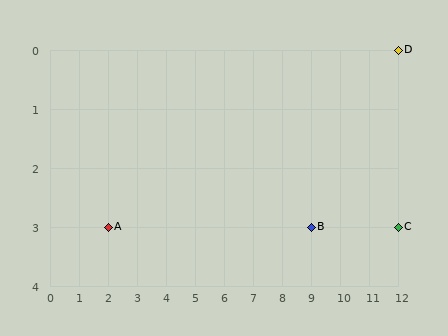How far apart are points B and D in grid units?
Points B and D are 3 columns and 3 rows apart (about 4.2 grid units diagonally).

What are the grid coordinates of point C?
Point C is at grid coordinates (12, 3).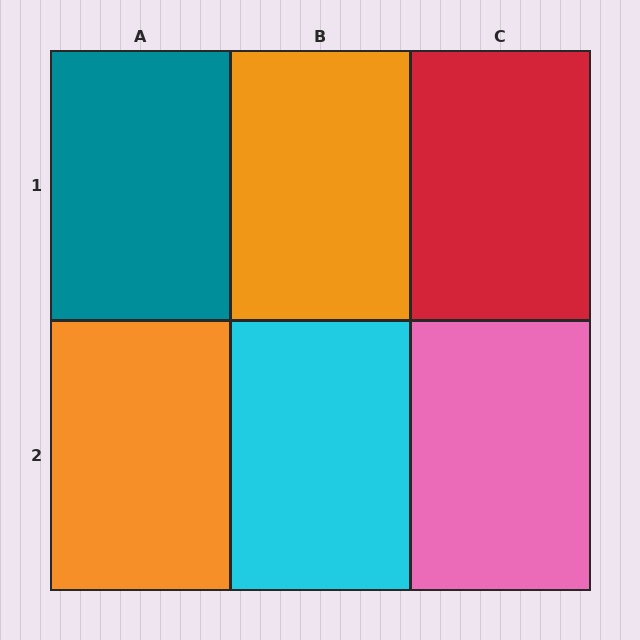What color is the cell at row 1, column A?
Teal.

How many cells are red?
1 cell is red.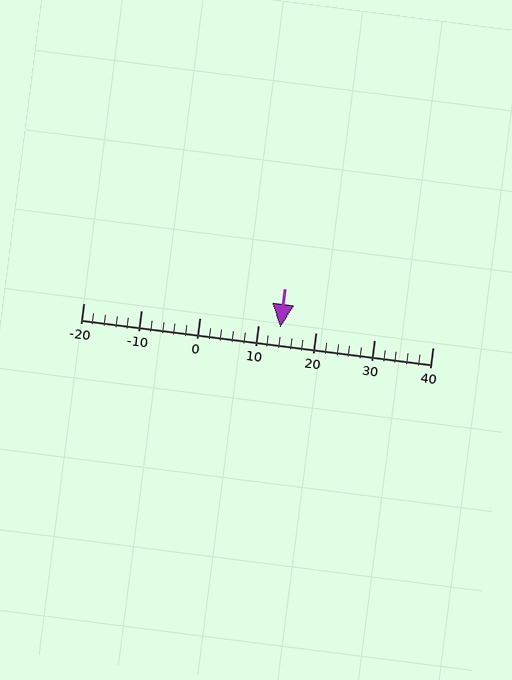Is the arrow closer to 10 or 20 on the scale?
The arrow is closer to 10.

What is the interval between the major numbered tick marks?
The major tick marks are spaced 10 units apart.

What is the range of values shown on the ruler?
The ruler shows values from -20 to 40.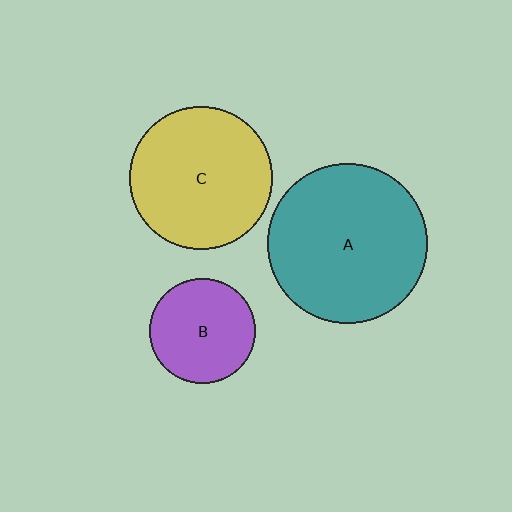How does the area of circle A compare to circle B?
Approximately 2.3 times.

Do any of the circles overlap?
No, none of the circles overlap.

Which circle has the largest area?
Circle A (teal).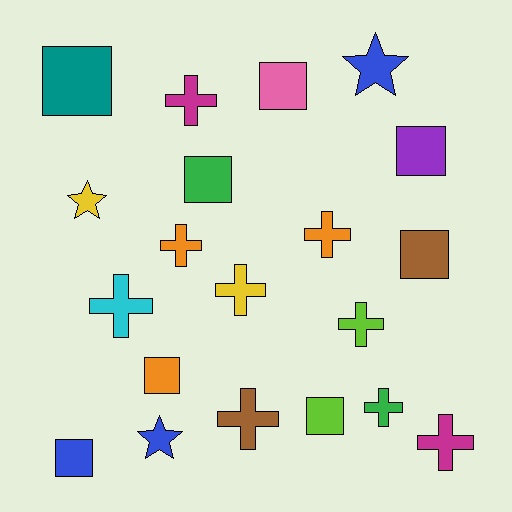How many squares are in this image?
There are 8 squares.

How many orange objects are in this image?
There are 3 orange objects.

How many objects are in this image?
There are 20 objects.